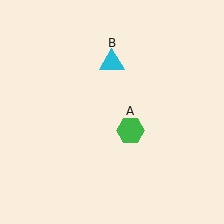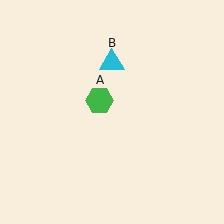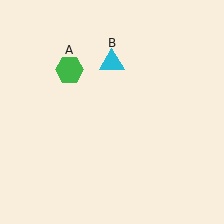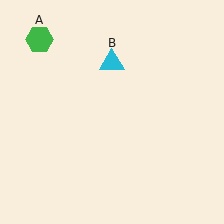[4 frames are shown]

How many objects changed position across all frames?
1 object changed position: green hexagon (object A).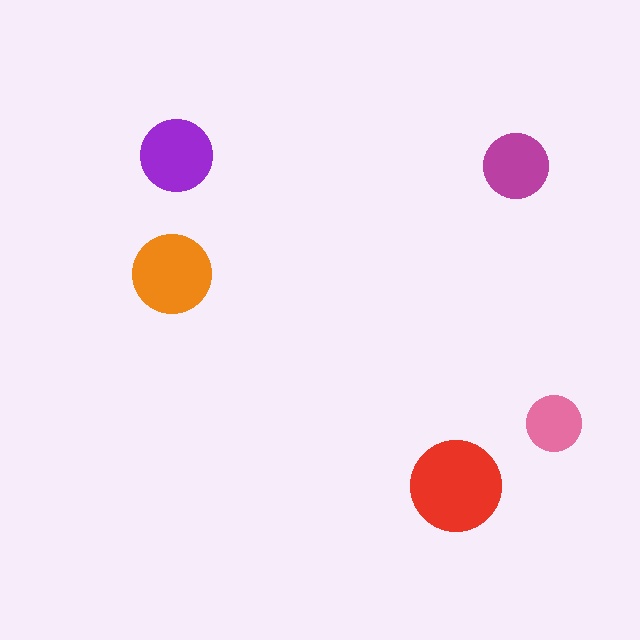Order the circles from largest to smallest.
the red one, the orange one, the purple one, the magenta one, the pink one.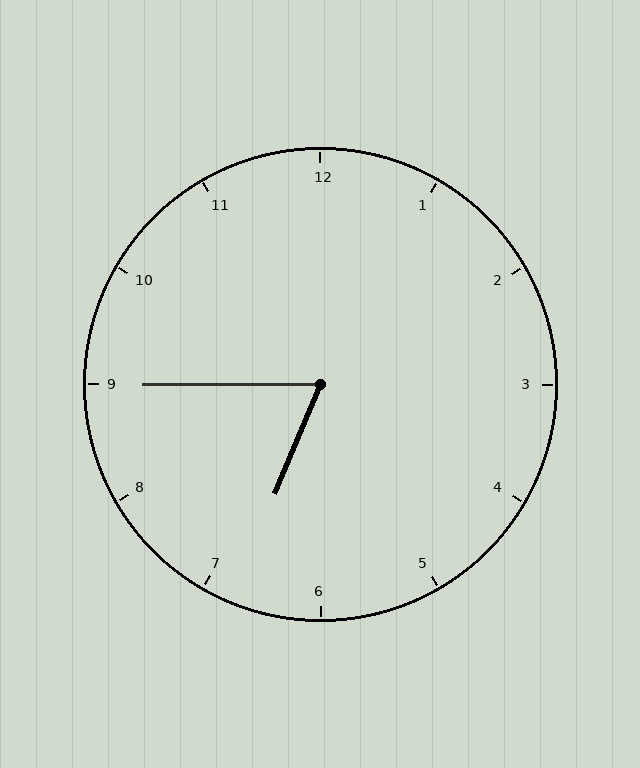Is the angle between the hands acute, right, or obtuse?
It is acute.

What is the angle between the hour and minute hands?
Approximately 68 degrees.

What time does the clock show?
6:45.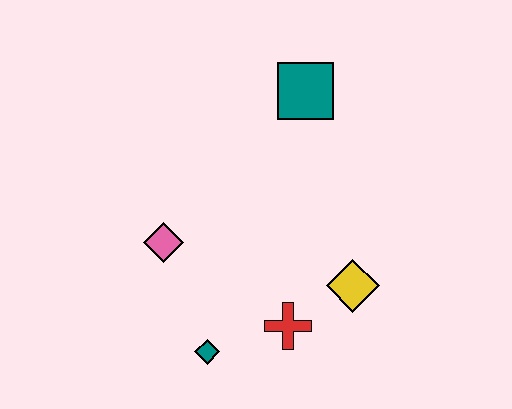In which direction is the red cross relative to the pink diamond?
The red cross is to the right of the pink diamond.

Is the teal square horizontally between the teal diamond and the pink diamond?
No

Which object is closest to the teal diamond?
The red cross is closest to the teal diamond.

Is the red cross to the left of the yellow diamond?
Yes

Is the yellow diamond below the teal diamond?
No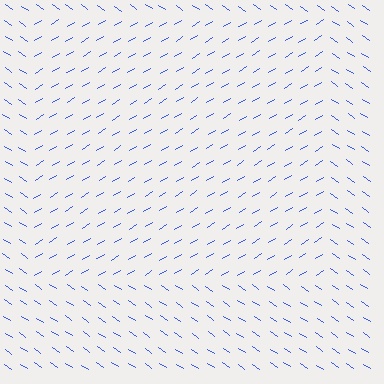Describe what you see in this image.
The image is filled with small blue line segments. A rectangle region in the image has lines oriented differently from the surrounding lines, creating a visible texture boundary.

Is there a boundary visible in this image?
Yes, there is a texture boundary formed by a change in line orientation.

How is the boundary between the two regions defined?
The boundary is defined purely by a change in line orientation (approximately 66 degrees difference). All lines are the same color and thickness.